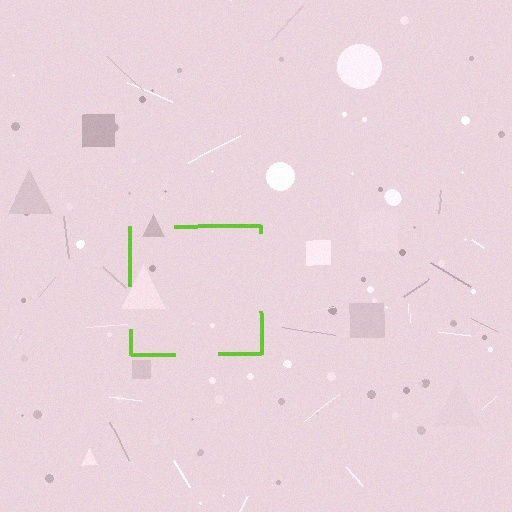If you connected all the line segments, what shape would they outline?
They would outline a square.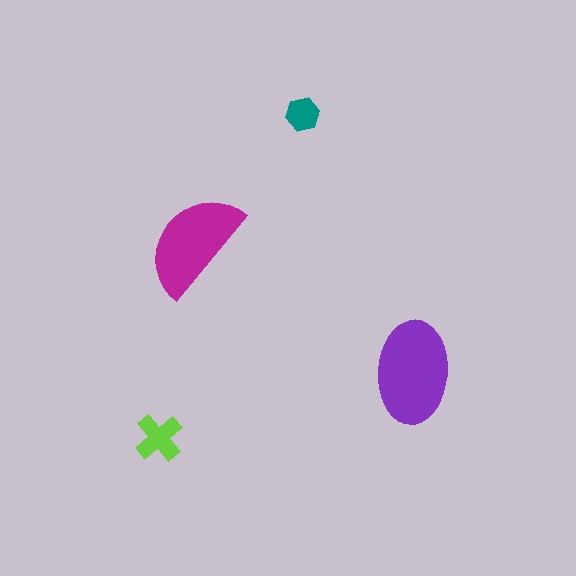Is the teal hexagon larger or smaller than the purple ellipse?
Smaller.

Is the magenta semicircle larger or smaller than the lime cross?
Larger.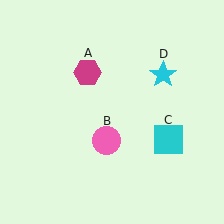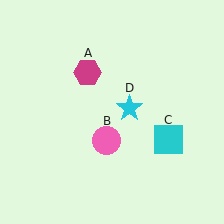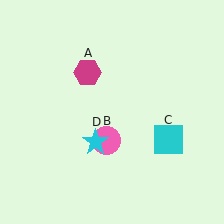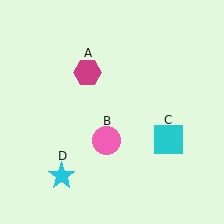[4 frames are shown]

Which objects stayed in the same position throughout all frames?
Magenta hexagon (object A) and pink circle (object B) and cyan square (object C) remained stationary.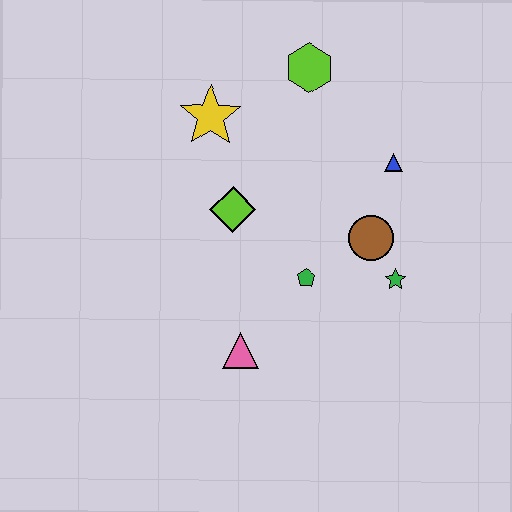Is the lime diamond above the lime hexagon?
No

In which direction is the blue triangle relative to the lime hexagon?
The blue triangle is below the lime hexagon.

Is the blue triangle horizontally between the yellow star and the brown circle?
No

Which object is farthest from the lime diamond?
The green star is farthest from the lime diamond.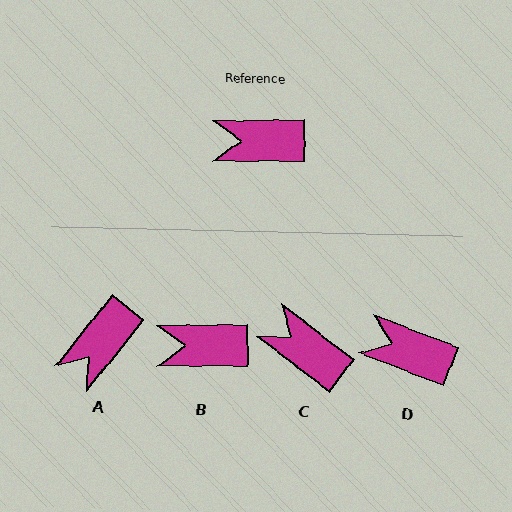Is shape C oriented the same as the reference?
No, it is off by about 38 degrees.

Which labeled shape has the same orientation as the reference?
B.